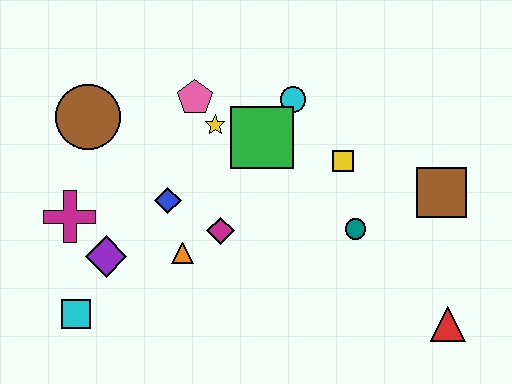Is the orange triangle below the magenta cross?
Yes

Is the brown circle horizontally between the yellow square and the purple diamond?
No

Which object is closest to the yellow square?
The teal circle is closest to the yellow square.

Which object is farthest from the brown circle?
The red triangle is farthest from the brown circle.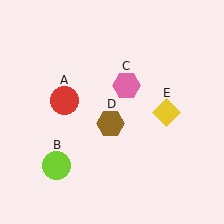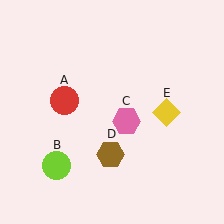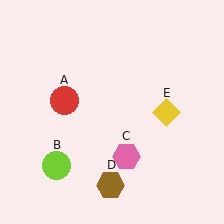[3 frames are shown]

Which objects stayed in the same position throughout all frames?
Red circle (object A) and lime circle (object B) and yellow diamond (object E) remained stationary.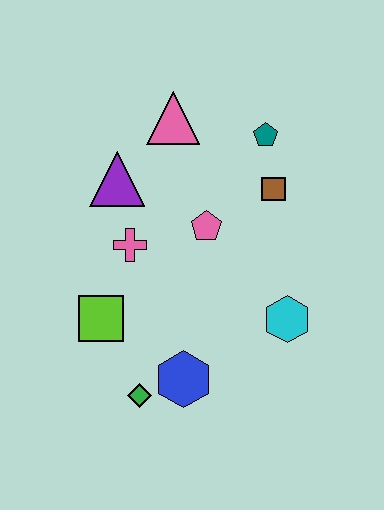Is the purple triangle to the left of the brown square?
Yes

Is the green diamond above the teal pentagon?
No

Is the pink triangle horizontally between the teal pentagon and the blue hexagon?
No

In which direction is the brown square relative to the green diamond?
The brown square is above the green diamond.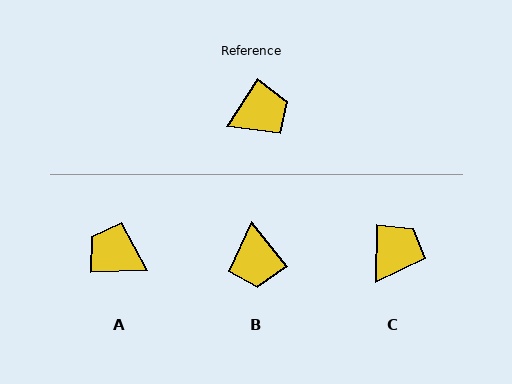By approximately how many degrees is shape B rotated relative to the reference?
Approximately 107 degrees clockwise.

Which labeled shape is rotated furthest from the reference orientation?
A, about 126 degrees away.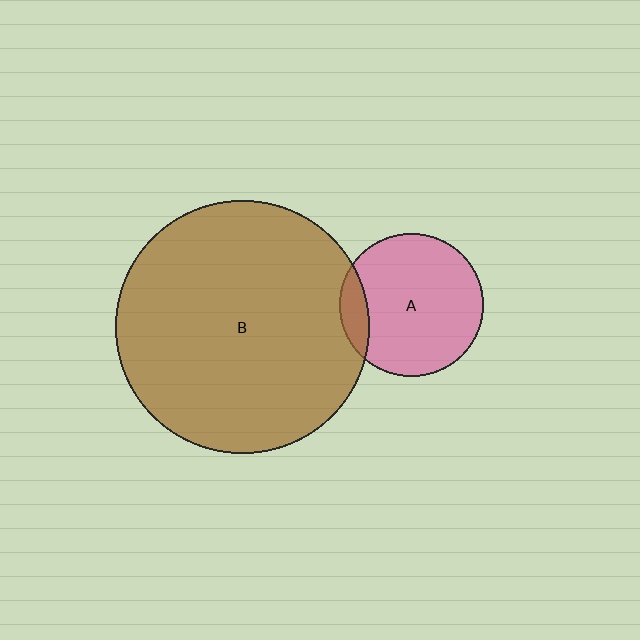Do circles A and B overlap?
Yes.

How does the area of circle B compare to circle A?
Approximately 3.1 times.